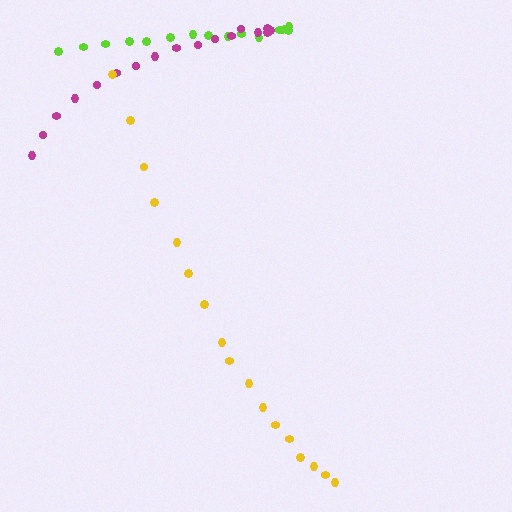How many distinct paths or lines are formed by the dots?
There are 3 distinct paths.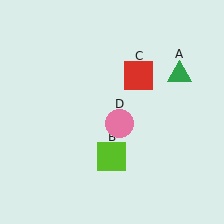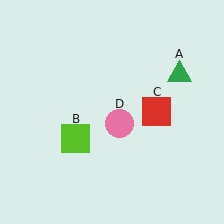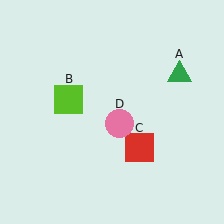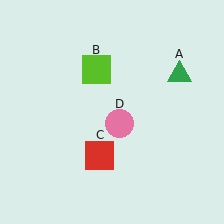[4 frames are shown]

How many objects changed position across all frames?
2 objects changed position: lime square (object B), red square (object C).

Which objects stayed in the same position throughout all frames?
Green triangle (object A) and pink circle (object D) remained stationary.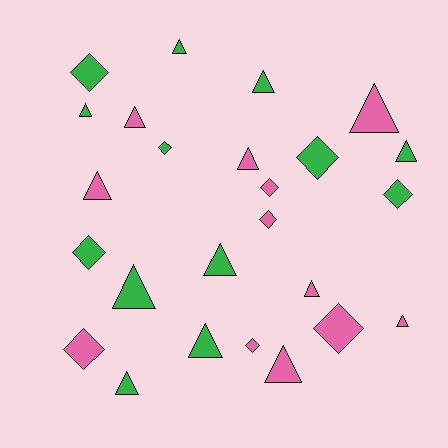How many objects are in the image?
There are 25 objects.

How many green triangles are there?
There are 8 green triangles.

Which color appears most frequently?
Green, with 13 objects.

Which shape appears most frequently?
Triangle, with 15 objects.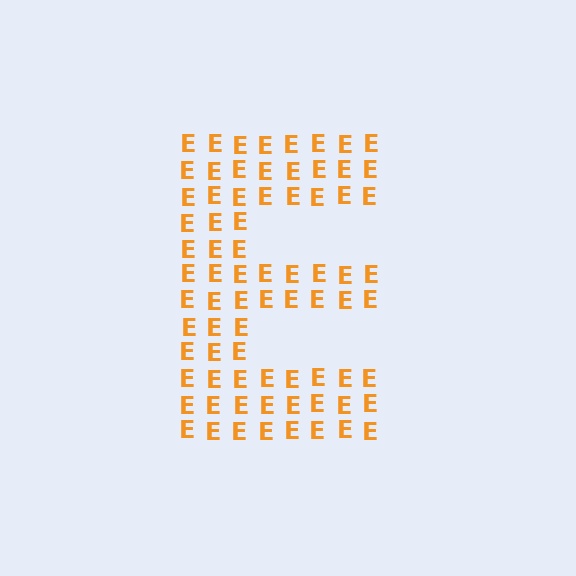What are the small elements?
The small elements are letter E's.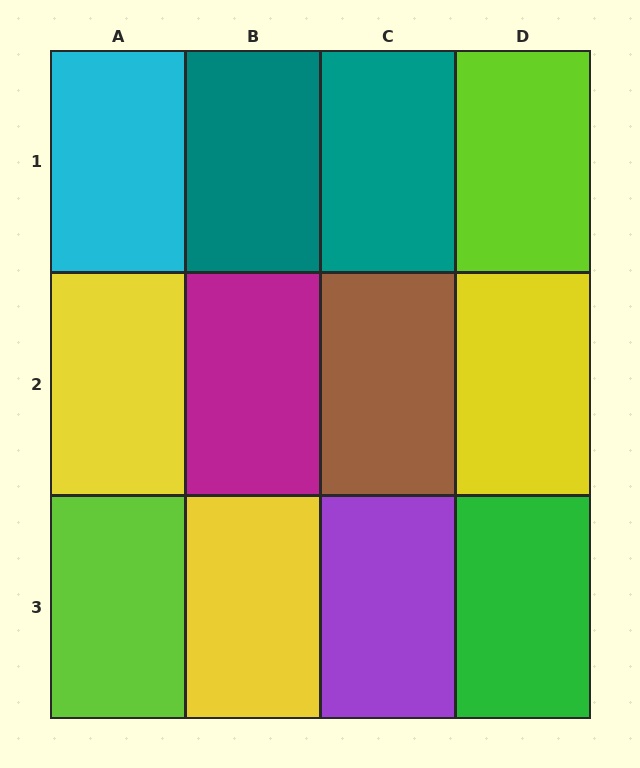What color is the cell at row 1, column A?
Cyan.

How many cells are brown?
1 cell is brown.